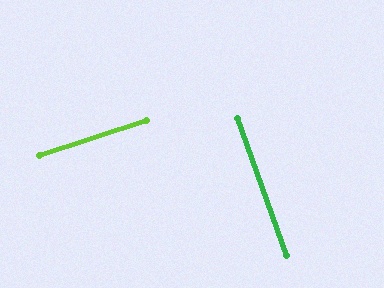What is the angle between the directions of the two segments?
Approximately 89 degrees.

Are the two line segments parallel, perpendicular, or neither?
Perpendicular — they meet at approximately 89°.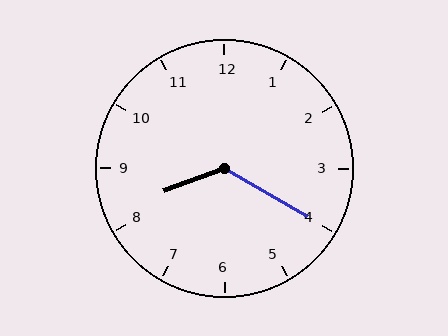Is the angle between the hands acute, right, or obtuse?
It is obtuse.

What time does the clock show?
8:20.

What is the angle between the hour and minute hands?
Approximately 130 degrees.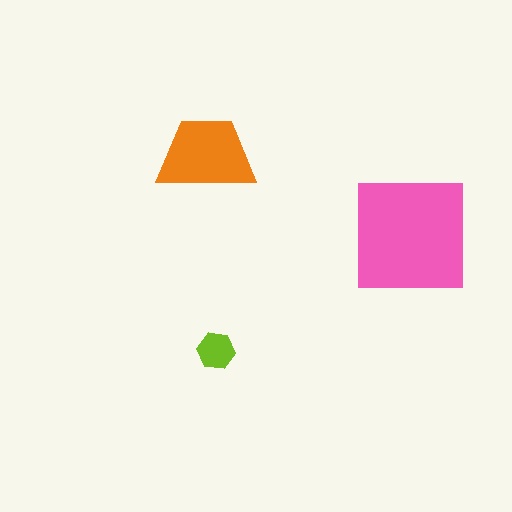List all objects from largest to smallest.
The pink square, the orange trapezoid, the lime hexagon.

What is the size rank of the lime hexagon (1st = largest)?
3rd.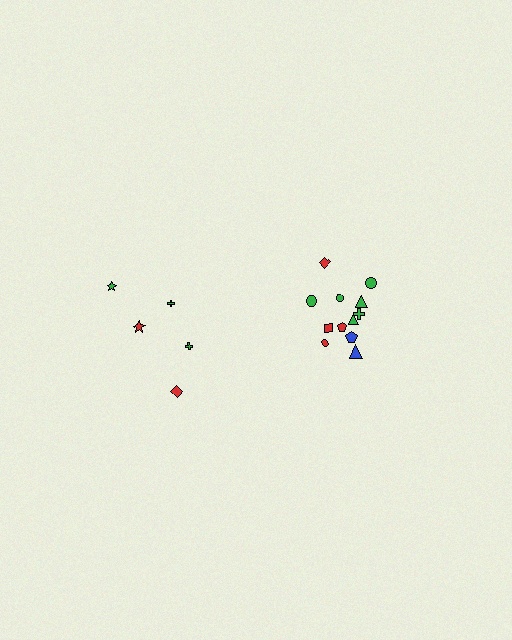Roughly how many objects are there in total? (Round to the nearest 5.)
Roughly 15 objects in total.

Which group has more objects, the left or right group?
The right group.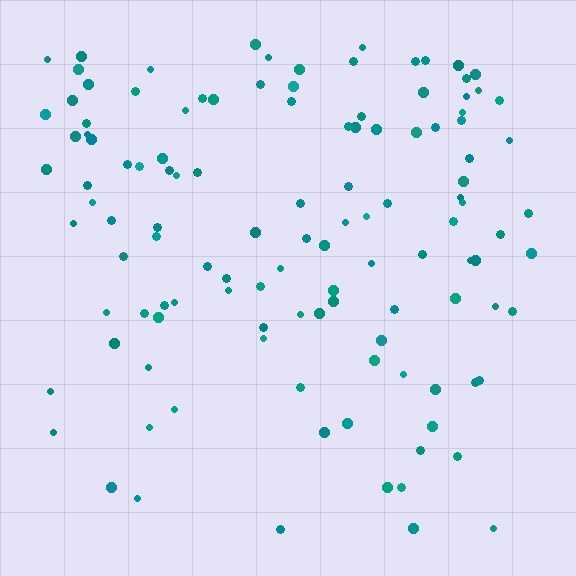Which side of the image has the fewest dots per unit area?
The bottom.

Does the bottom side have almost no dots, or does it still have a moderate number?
Still a moderate number, just noticeably fewer than the top.